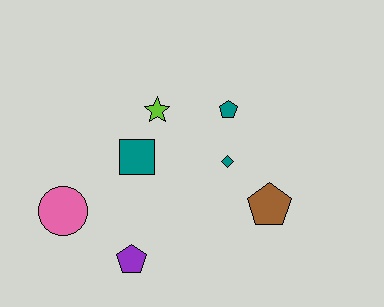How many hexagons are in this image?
There are no hexagons.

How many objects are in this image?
There are 7 objects.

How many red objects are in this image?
There are no red objects.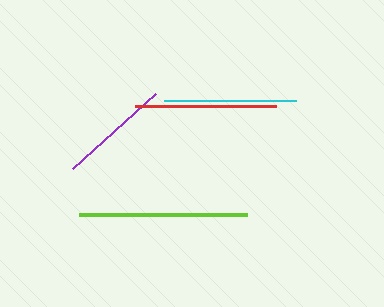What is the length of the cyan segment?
The cyan segment is approximately 132 pixels long.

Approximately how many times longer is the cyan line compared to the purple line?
The cyan line is approximately 1.2 times the length of the purple line.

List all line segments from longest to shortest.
From longest to shortest: lime, red, cyan, purple.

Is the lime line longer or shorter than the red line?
The lime line is longer than the red line.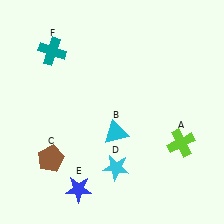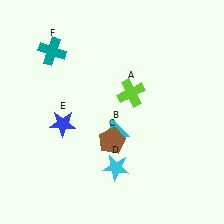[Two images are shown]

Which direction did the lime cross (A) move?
The lime cross (A) moved up.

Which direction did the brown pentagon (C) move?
The brown pentagon (C) moved right.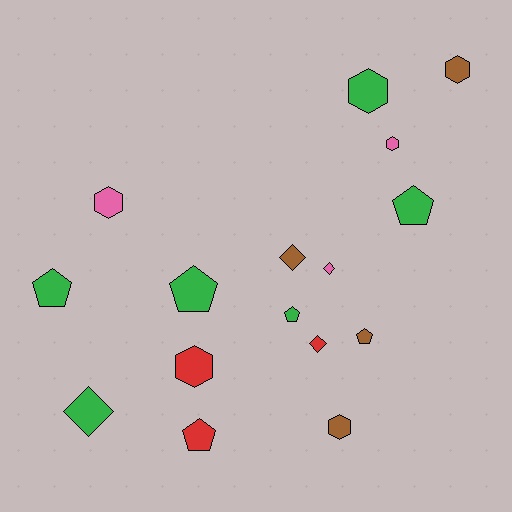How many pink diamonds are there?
There is 1 pink diamond.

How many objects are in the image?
There are 16 objects.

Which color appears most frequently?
Green, with 6 objects.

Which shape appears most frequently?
Hexagon, with 6 objects.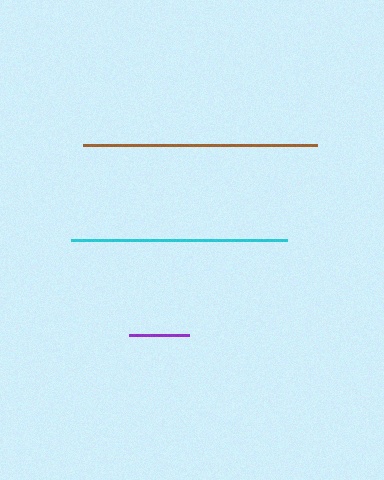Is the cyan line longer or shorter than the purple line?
The cyan line is longer than the purple line.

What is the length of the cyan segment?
The cyan segment is approximately 216 pixels long.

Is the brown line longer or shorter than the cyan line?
The brown line is longer than the cyan line.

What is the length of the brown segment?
The brown segment is approximately 234 pixels long.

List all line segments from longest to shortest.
From longest to shortest: brown, cyan, purple.